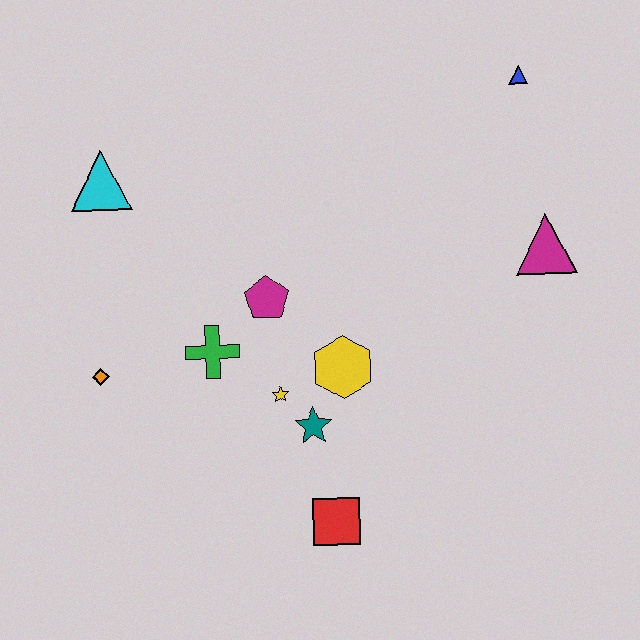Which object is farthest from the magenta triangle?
The orange diamond is farthest from the magenta triangle.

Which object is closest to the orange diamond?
The green cross is closest to the orange diamond.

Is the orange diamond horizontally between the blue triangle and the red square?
No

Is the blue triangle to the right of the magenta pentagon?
Yes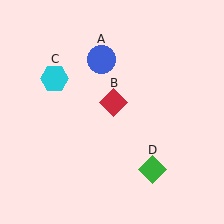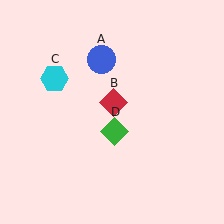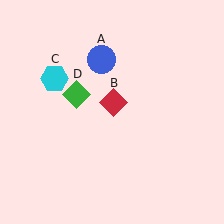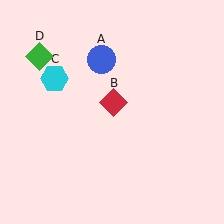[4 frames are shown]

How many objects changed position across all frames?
1 object changed position: green diamond (object D).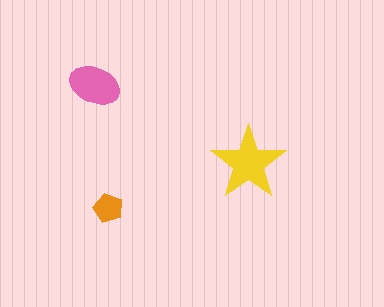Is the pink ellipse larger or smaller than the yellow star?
Smaller.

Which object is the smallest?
The orange pentagon.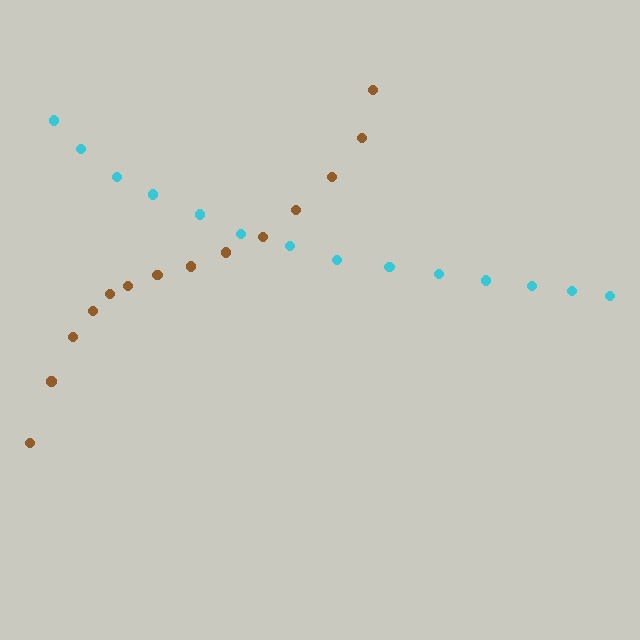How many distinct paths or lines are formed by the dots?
There are 2 distinct paths.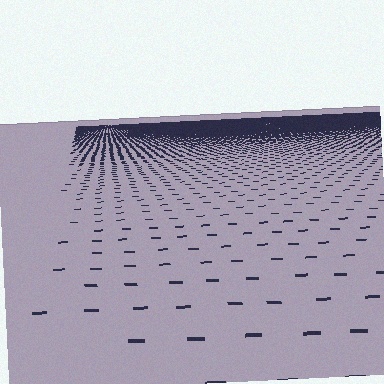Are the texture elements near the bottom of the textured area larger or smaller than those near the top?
Larger. Near the bottom, elements are closer to the viewer and appear at a bigger on-screen size.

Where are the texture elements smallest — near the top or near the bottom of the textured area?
Near the top.